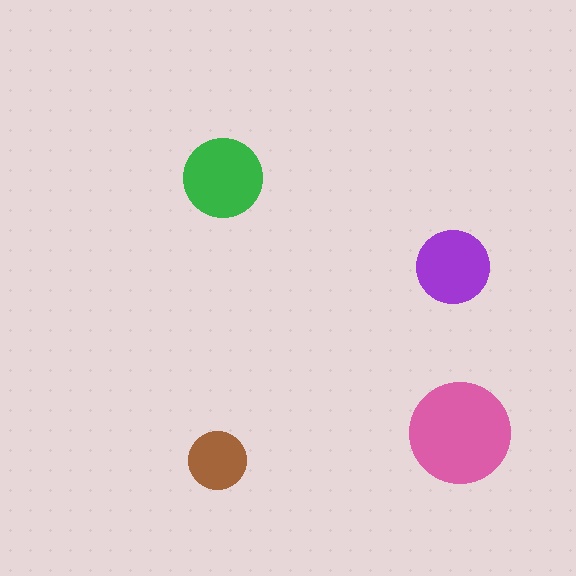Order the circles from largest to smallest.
the pink one, the green one, the purple one, the brown one.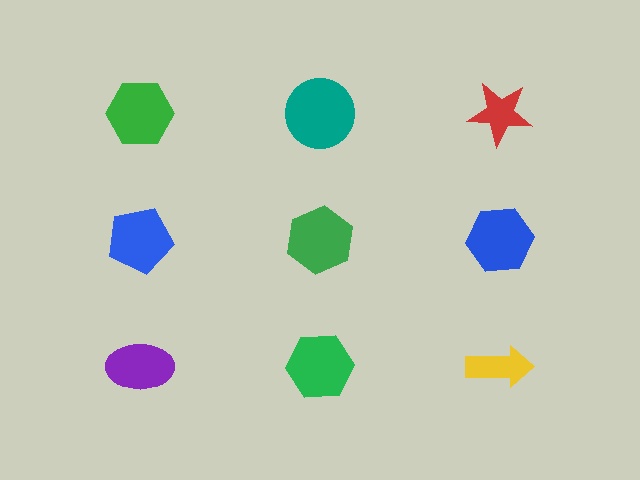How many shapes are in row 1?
3 shapes.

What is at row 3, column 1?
A purple ellipse.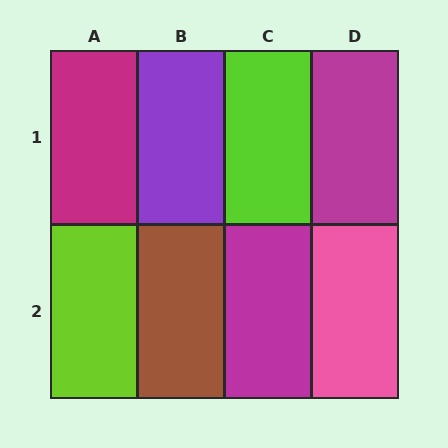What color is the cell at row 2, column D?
Pink.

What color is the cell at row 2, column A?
Lime.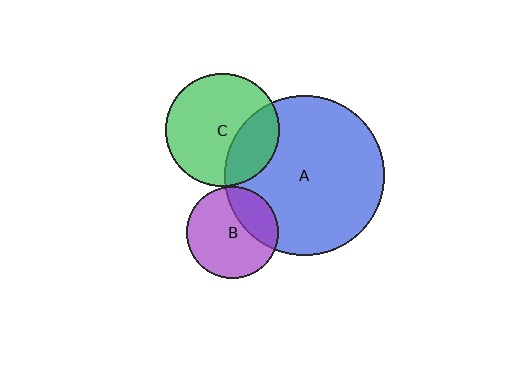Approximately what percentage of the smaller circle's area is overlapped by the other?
Approximately 30%.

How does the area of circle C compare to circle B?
Approximately 1.5 times.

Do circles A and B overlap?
Yes.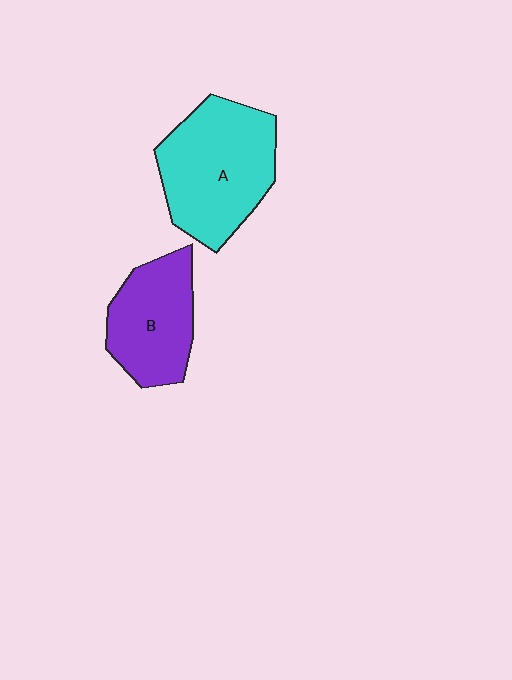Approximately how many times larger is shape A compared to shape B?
Approximately 1.4 times.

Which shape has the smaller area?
Shape B (purple).